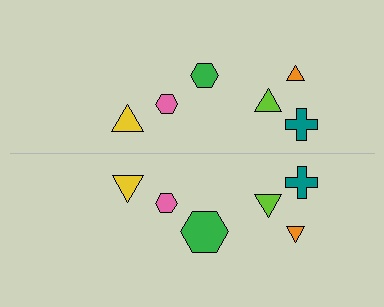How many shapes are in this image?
There are 12 shapes in this image.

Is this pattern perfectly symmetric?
No, the pattern is not perfectly symmetric. The green hexagon on the bottom side has a different size than its mirror counterpart.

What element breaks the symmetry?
The green hexagon on the bottom side has a different size than its mirror counterpart.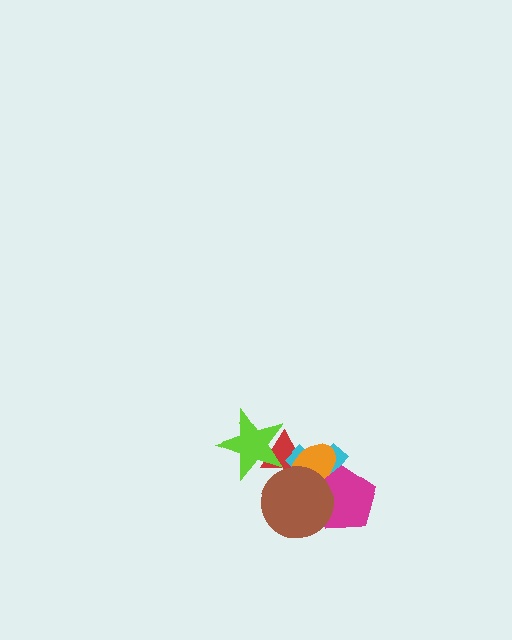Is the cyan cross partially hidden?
Yes, it is partially covered by another shape.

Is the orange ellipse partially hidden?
Yes, it is partially covered by another shape.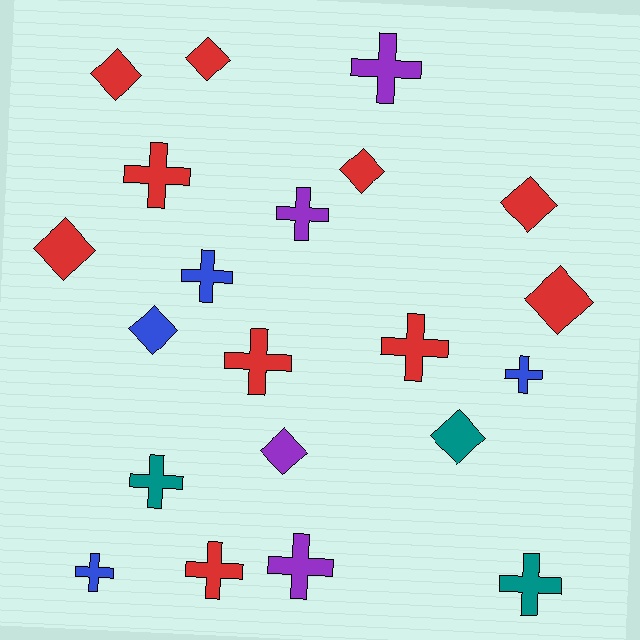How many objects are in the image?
There are 21 objects.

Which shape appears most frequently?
Cross, with 12 objects.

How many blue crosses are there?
There are 3 blue crosses.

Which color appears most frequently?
Red, with 10 objects.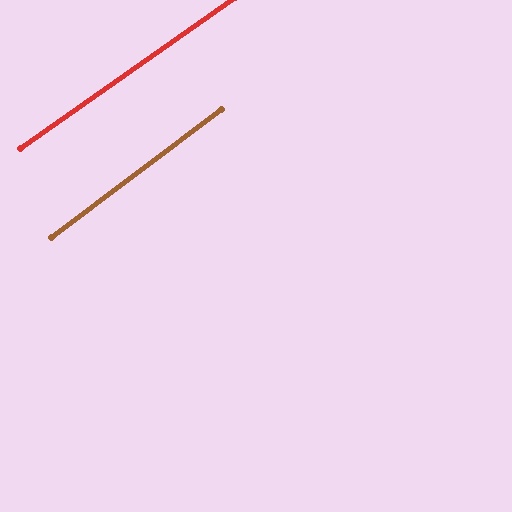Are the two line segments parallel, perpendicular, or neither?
Parallel — their directions differ by only 1.8°.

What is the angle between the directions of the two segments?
Approximately 2 degrees.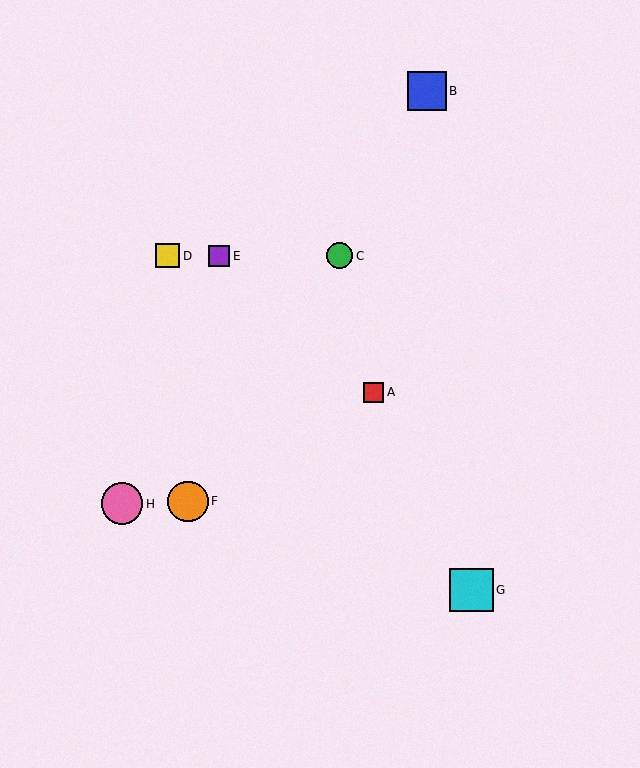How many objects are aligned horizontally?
3 objects (C, D, E) are aligned horizontally.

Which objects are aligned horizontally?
Objects C, D, E are aligned horizontally.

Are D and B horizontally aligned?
No, D is at y≈256 and B is at y≈91.